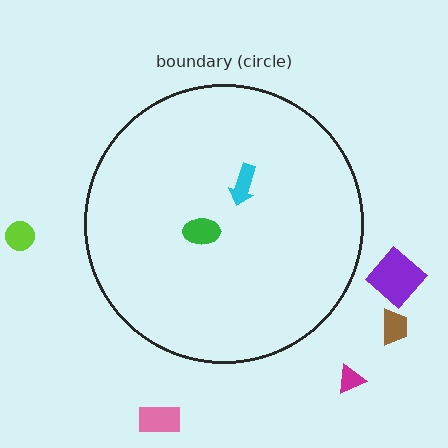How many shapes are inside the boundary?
2 inside, 5 outside.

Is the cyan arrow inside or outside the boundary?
Inside.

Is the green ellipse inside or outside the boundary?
Inside.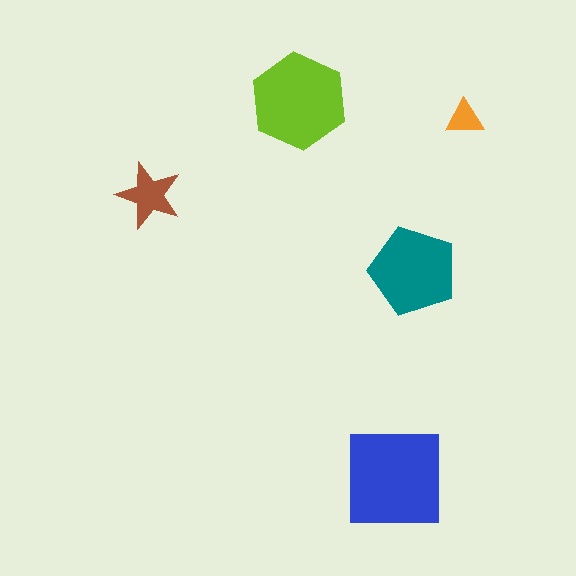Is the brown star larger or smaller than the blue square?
Smaller.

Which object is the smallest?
The orange triangle.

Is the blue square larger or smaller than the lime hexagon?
Larger.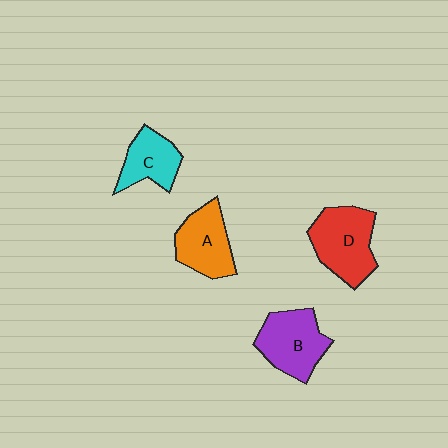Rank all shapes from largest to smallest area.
From largest to smallest: D (red), B (purple), A (orange), C (cyan).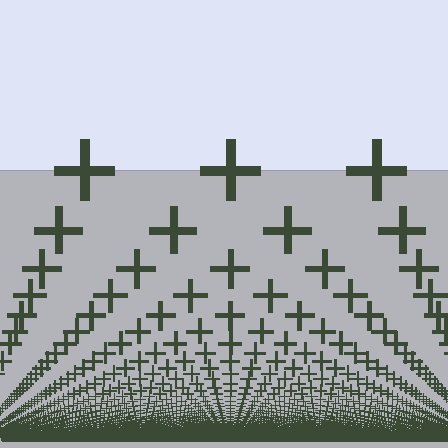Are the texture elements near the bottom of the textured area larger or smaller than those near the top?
Smaller. The gradient is inverted — elements near the bottom are smaller and denser.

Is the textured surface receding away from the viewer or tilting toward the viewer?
The surface appears to tilt toward the viewer. Texture elements get larger and sparser toward the top.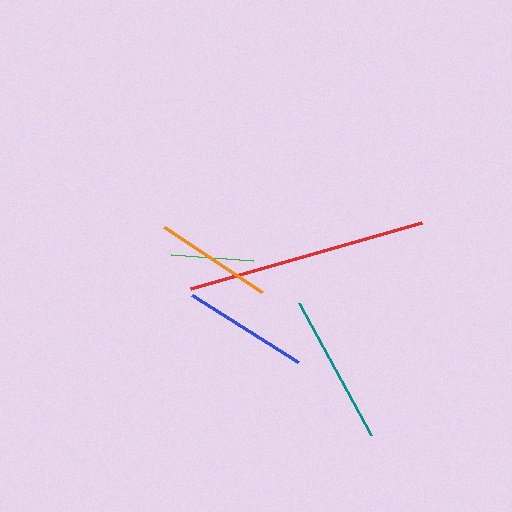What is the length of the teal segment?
The teal segment is approximately 150 pixels long.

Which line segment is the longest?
The red line is the longest at approximately 240 pixels.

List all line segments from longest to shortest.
From longest to shortest: red, teal, blue, orange, green.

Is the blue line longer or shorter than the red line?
The red line is longer than the blue line.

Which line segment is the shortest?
The green line is the shortest at approximately 83 pixels.